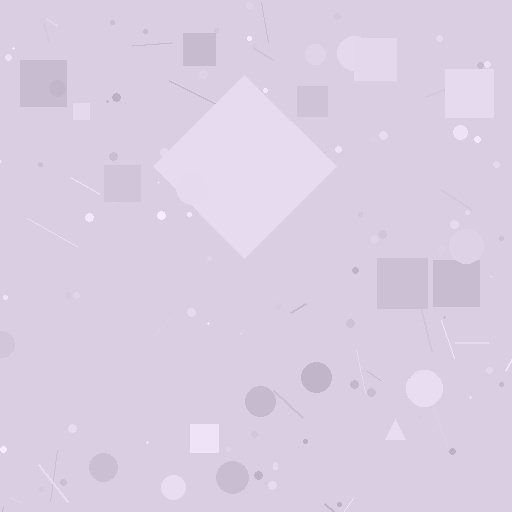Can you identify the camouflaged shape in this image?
The camouflaged shape is a diamond.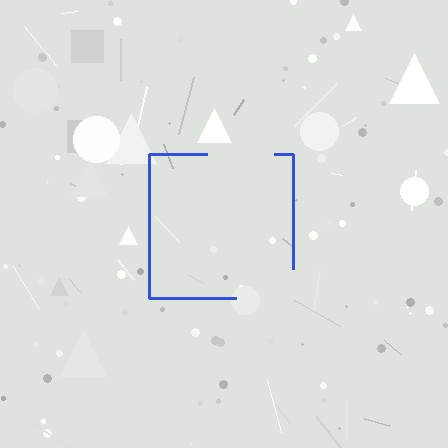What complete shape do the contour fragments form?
The contour fragments form a square.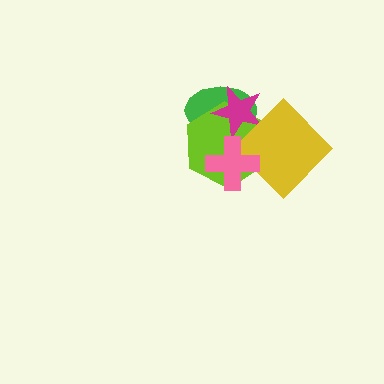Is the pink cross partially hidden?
No, no other shape covers it.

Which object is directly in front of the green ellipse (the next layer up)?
The lime hexagon is directly in front of the green ellipse.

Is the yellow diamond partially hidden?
Yes, it is partially covered by another shape.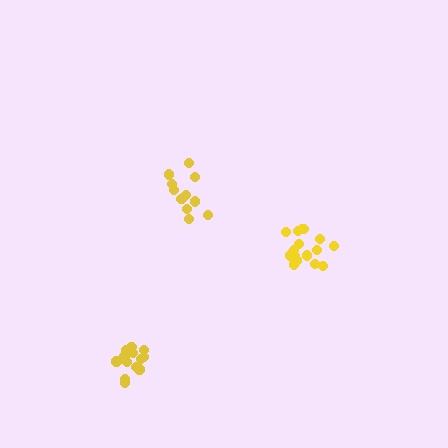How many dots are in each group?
Group 1: 16 dots, Group 2: 11 dots, Group 3: 14 dots (41 total).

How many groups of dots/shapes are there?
There are 3 groups.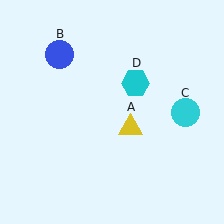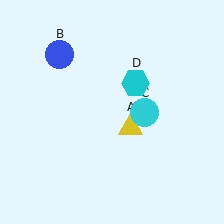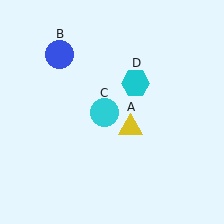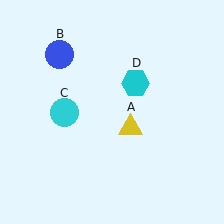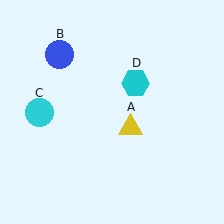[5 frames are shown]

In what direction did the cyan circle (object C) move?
The cyan circle (object C) moved left.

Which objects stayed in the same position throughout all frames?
Yellow triangle (object A) and blue circle (object B) and cyan hexagon (object D) remained stationary.